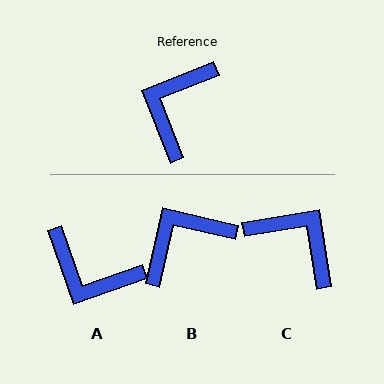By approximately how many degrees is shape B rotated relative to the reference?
Approximately 35 degrees clockwise.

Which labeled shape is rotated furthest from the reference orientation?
C, about 102 degrees away.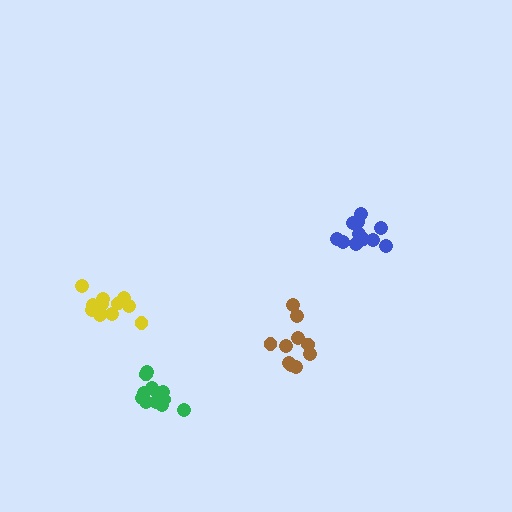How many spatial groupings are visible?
There are 4 spatial groupings.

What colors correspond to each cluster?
The clusters are colored: brown, yellow, blue, green.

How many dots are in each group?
Group 1: 10 dots, Group 2: 15 dots, Group 3: 12 dots, Group 4: 13 dots (50 total).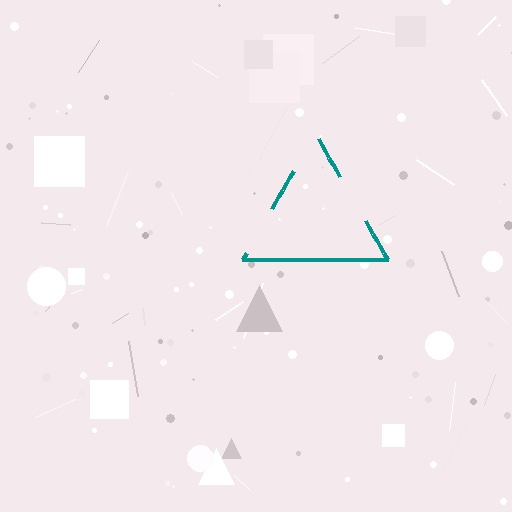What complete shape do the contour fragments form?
The contour fragments form a triangle.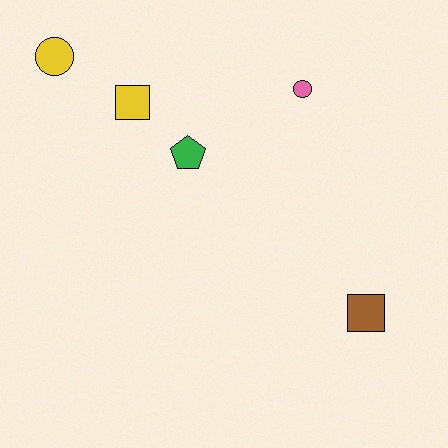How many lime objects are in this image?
There are no lime objects.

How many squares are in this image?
There are 2 squares.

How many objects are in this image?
There are 5 objects.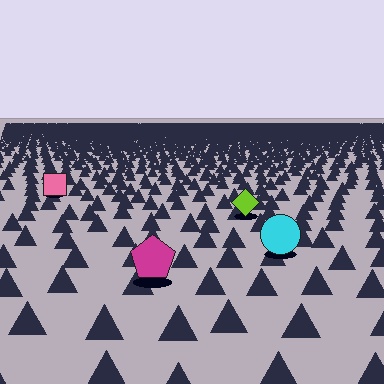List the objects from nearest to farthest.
From nearest to farthest: the magenta pentagon, the cyan circle, the lime diamond, the pink square.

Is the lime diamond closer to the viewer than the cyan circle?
No. The cyan circle is closer — you can tell from the texture gradient: the ground texture is coarser near it.